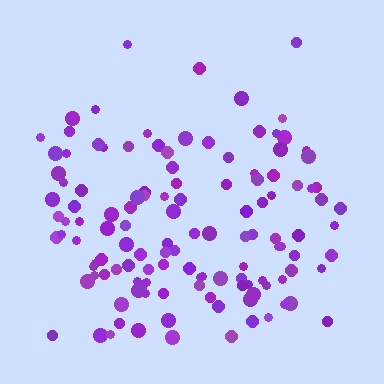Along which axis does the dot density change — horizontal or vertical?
Vertical.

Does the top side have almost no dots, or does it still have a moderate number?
Still a moderate number, just noticeably fewer than the bottom.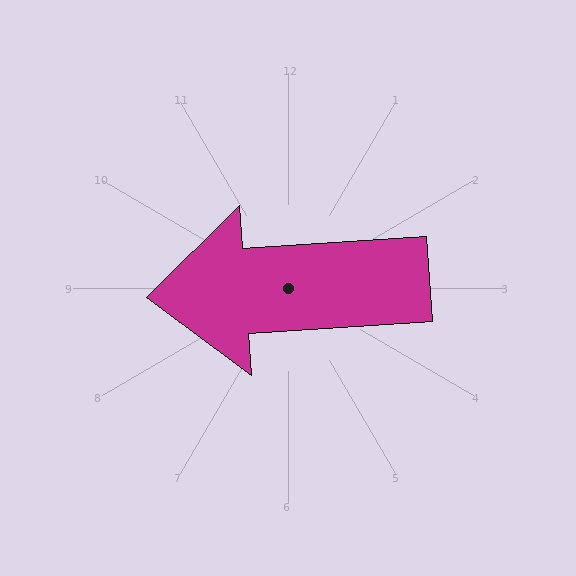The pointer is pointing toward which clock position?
Roughly 9 o'clock.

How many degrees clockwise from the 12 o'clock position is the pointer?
Approximately 266 degrees.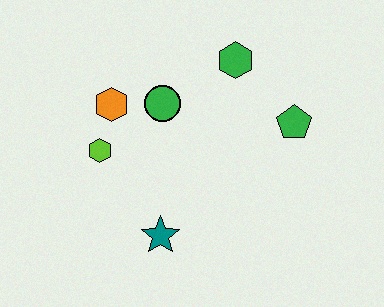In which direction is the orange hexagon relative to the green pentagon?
The orange hexagon is to the left of the green pentagon.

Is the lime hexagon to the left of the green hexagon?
Yes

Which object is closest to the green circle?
The orange hexagon is closest to the green circle.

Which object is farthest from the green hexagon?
The teal star is farthest from the green hexagon.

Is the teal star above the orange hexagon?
No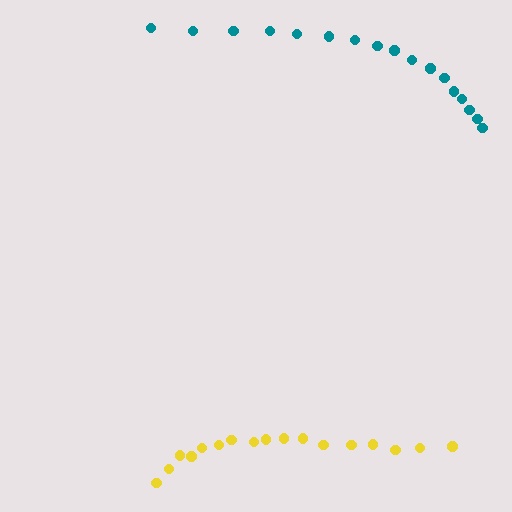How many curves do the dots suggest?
There are 2 distinct paths.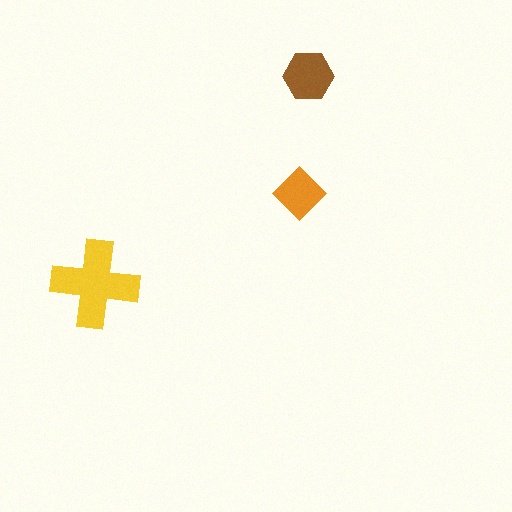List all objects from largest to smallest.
The yellow cross, the brown hexagon, the orange diamond.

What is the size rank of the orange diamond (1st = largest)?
3rd.